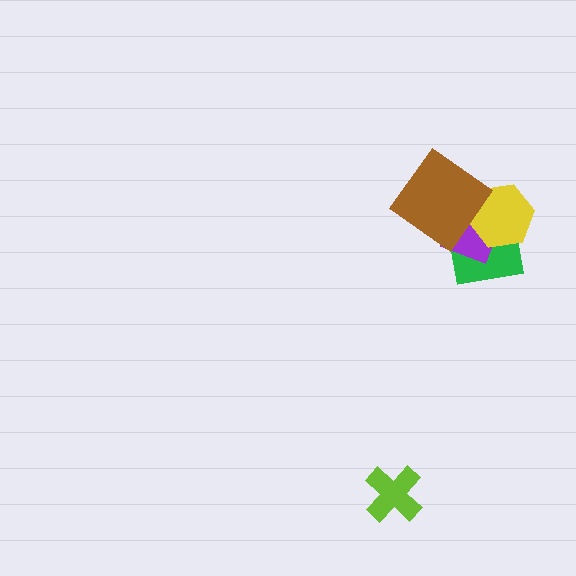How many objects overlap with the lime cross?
0 objects overlap with the lime cross.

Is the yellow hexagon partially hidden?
Yes, it is partially covered by another shape.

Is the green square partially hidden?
Yes, it is partially covered by another shape.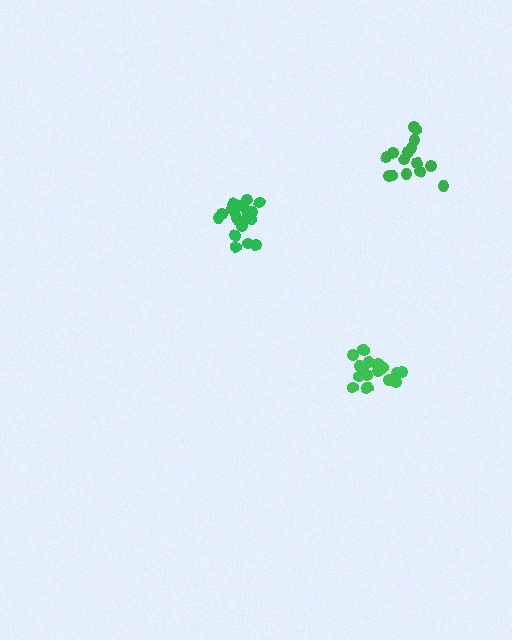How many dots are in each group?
Group 1: 15 dots, Group 2: 19 dots, Group 3: 20 dots (54 total).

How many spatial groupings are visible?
There are 3 spatial groupings.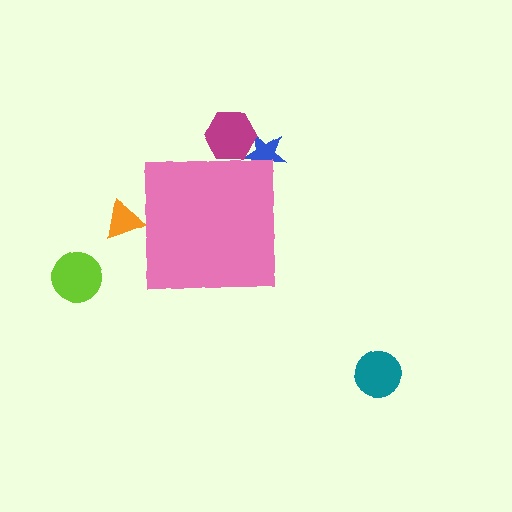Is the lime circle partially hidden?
No, the lime circle is fully visible.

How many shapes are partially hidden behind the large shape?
3 shapes are partially hidden.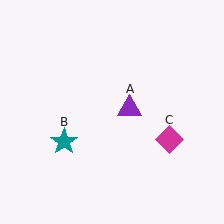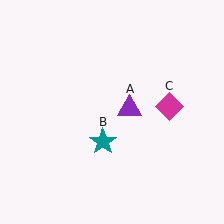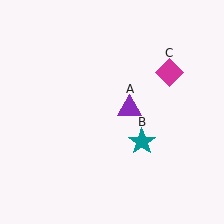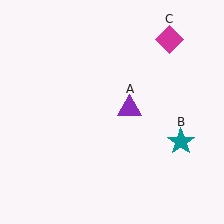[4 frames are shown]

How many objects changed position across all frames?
2 objects changed position: teal star (object B), magenta diamond (object C).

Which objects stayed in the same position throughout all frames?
Purple triangle (object A) remained stationary.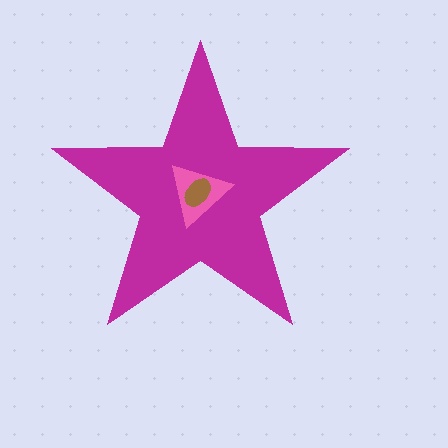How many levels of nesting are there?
3.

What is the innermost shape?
The brown ellipse.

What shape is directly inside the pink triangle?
The brown ellipse.